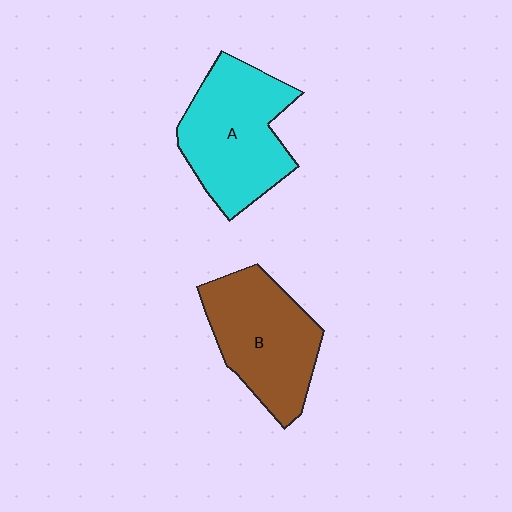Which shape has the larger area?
Shape A (cyan).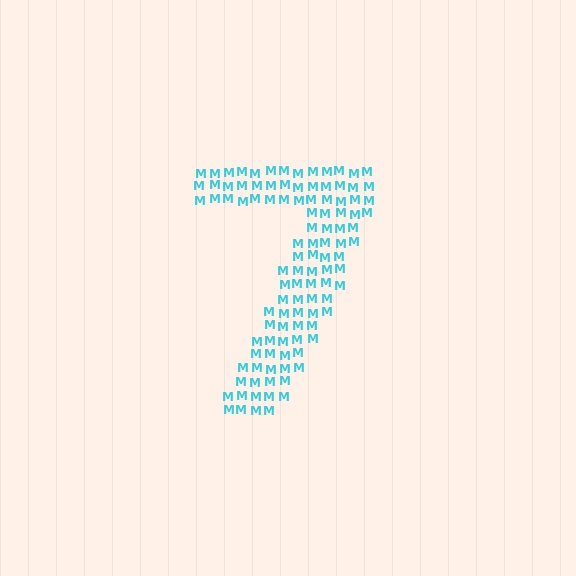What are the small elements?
The small elements are letter M's.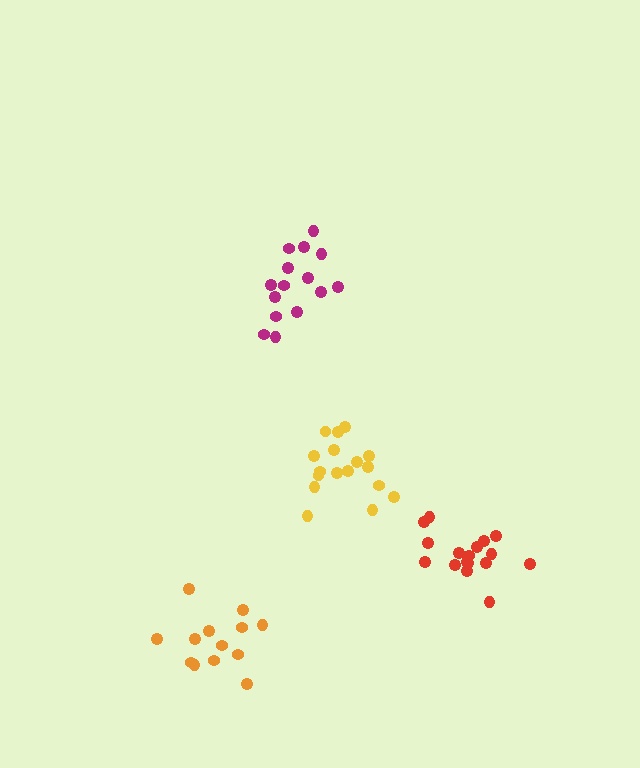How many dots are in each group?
Group 1: 15 dots, Group 2: 17 dots, Group 3: 17 dots, Group 4: 13 dots (62 total).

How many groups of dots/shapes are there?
There are 4 groups.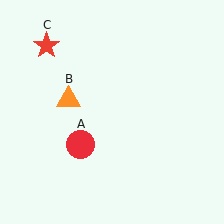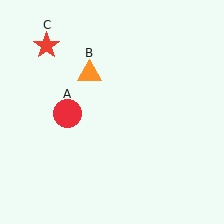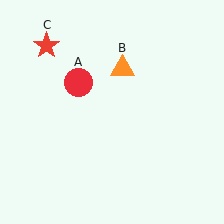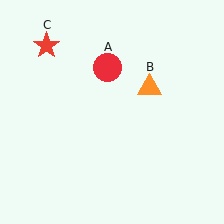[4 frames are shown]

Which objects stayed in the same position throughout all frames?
Red star (object C) remained stationary.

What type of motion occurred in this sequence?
The red circle (object A), orange triangle (object B) rotated clockwise around the center of the scene.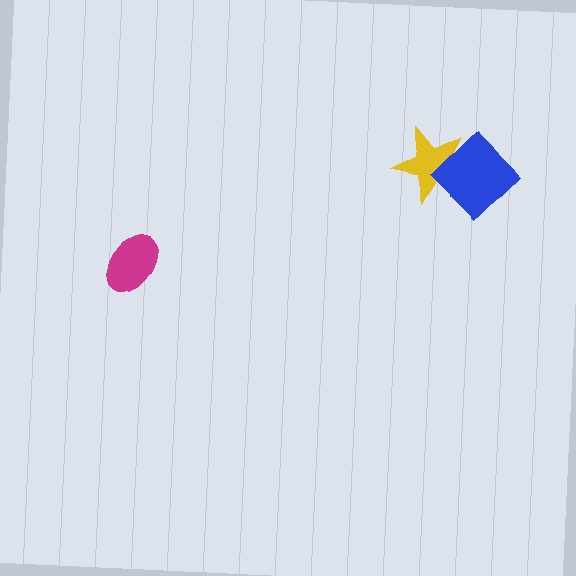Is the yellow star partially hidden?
Yes, it is partially covered by another shape.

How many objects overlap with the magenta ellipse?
0 objects overlap with the magenta ellipse.